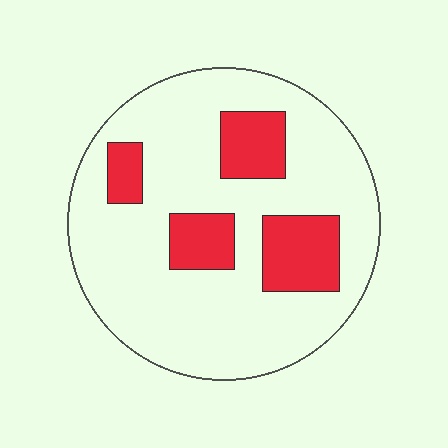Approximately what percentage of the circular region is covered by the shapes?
Approximately 20%.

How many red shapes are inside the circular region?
4.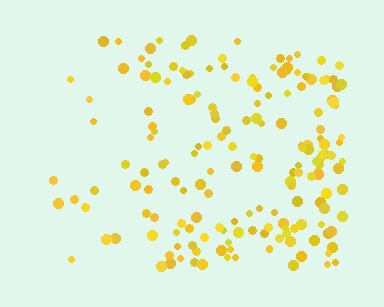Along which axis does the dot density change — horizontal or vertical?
Horizontal.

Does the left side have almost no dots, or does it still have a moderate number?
Still a moderate number, just noticeably fewer than the right.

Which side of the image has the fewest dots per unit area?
The left.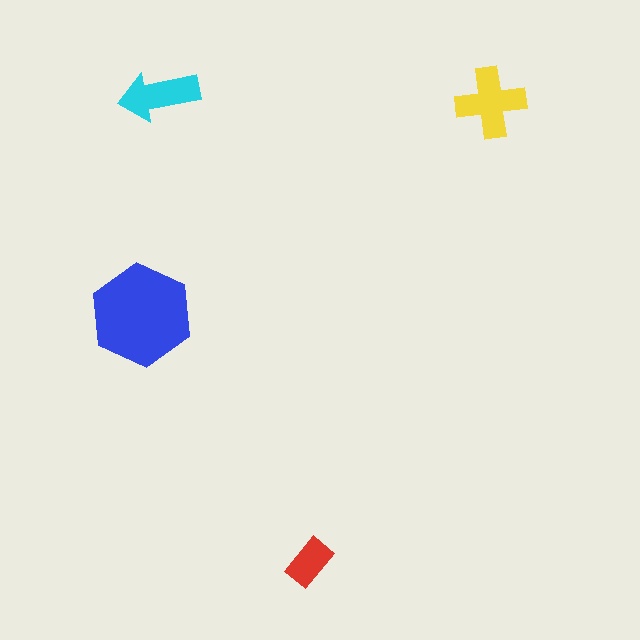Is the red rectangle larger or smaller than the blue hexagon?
Smaller.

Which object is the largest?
The blue hexagon.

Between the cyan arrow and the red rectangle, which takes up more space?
The cyan arrow.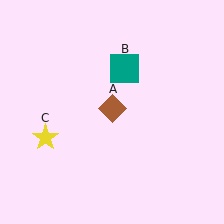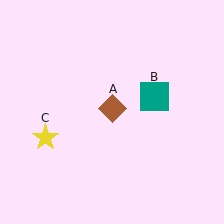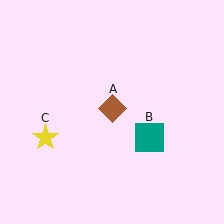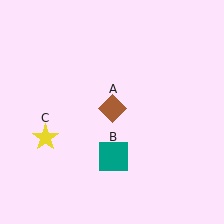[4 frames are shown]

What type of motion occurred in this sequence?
The teal square (object B) rotated clockwise around the center of the scene.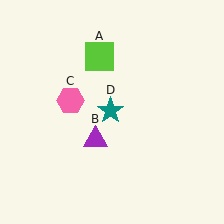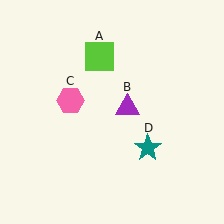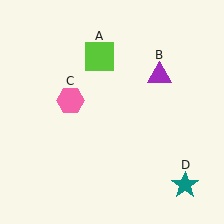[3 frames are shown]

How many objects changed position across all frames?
2 objects changed position: purple triangle (object B), teal star (object D).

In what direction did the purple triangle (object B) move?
The purple triangle (object B) moved up and to the right.